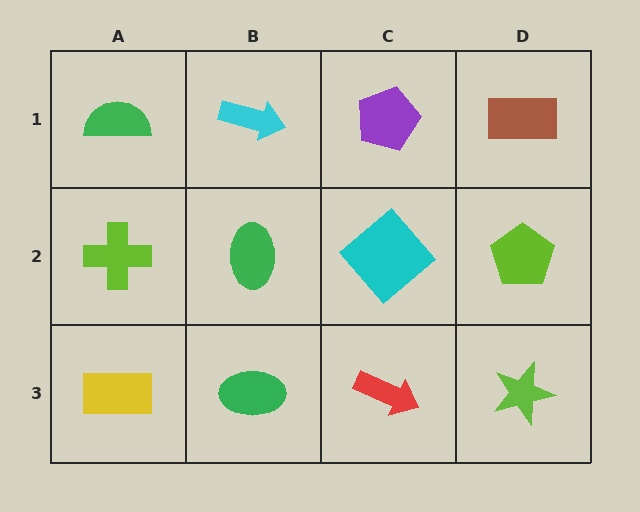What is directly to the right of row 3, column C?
A lime star.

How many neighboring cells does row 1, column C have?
3.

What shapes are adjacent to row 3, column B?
A green ellipse (row 2, column B), a yellow rectangle (row 3, column A), a red arrow (row 3, column C).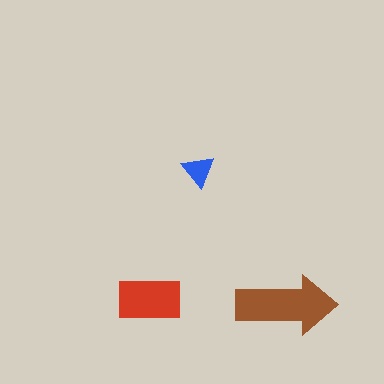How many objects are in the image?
There are 3 objects in the image.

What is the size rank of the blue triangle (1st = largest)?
3rd.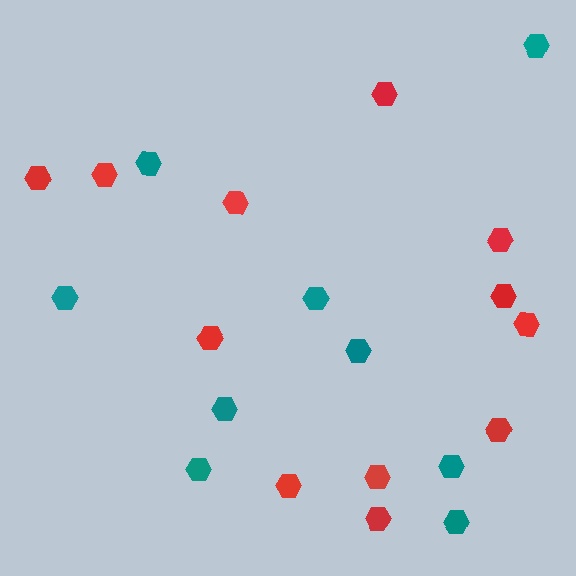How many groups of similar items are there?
There are 2 groups: one group of red hexagons (12) and one group of teal hexagons (9).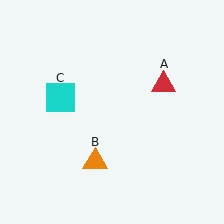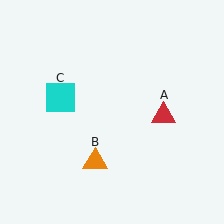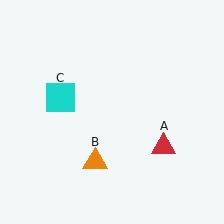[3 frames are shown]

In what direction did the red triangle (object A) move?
The red triangle (object A) moved down.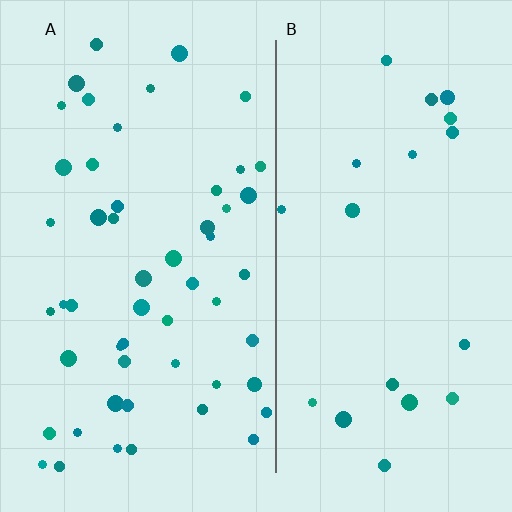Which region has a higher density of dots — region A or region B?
A (the left).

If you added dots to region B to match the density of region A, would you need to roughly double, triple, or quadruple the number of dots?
Approximately triple.